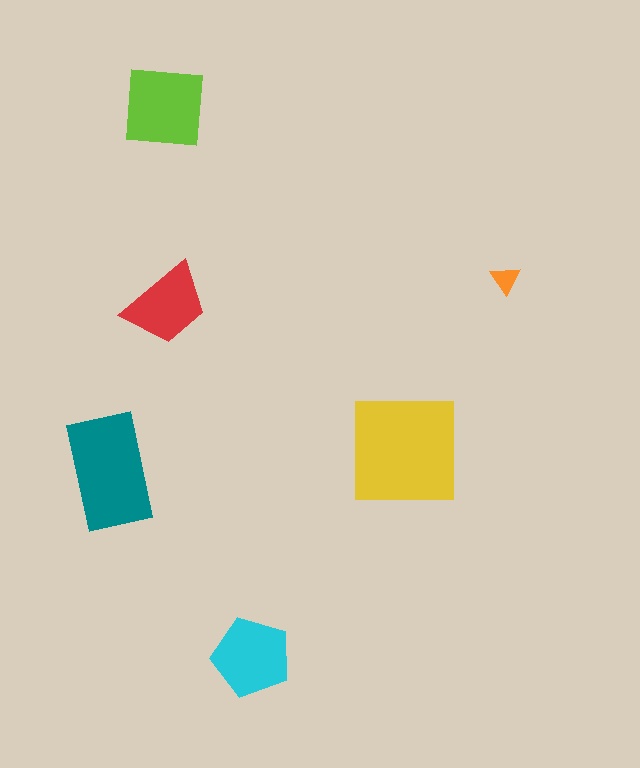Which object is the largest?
The yellow square.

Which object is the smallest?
The orange triangle.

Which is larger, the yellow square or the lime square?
The yellow square.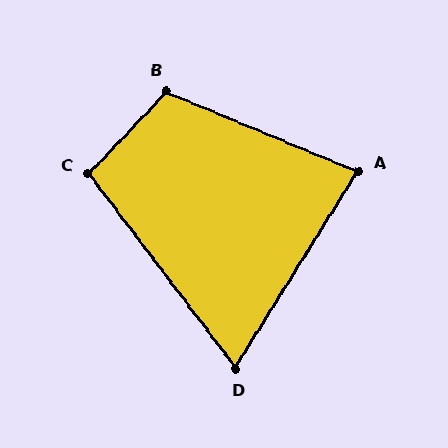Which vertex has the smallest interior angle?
D, at approximately 69 degrees.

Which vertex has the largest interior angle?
B, at approximately 111 degrees.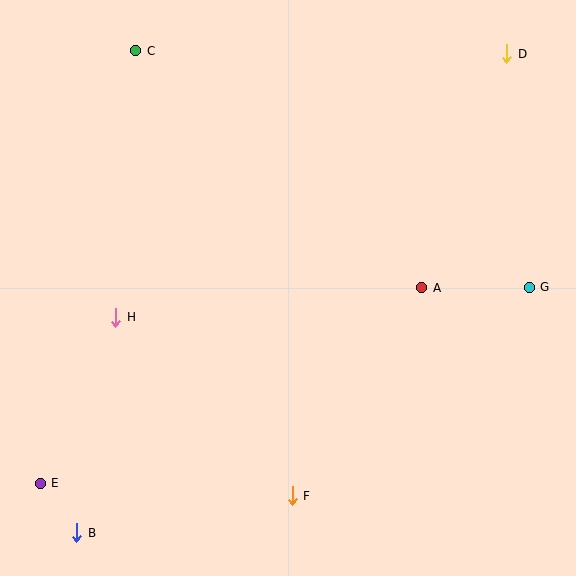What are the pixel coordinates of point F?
Point F is at (292, 496).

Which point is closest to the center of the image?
Point A at (422, 288) is closest to the center.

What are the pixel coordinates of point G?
Point G is at (529, 287).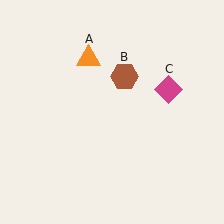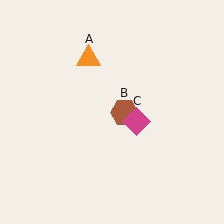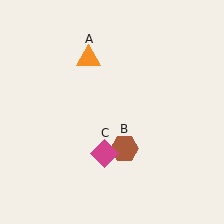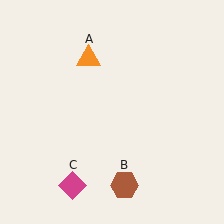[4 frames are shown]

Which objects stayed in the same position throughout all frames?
Orange triangle (object A) remained stationary.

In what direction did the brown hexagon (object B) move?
The brown hexagon (object B) moved down.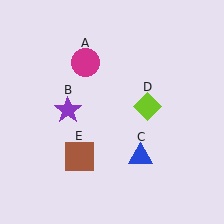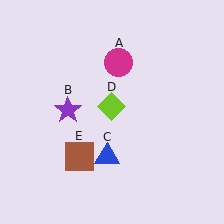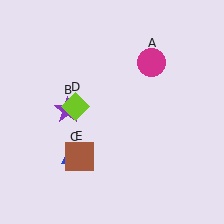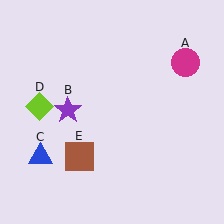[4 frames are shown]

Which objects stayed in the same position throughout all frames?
Purple star (object B) and brown square (object E) remained stationary.